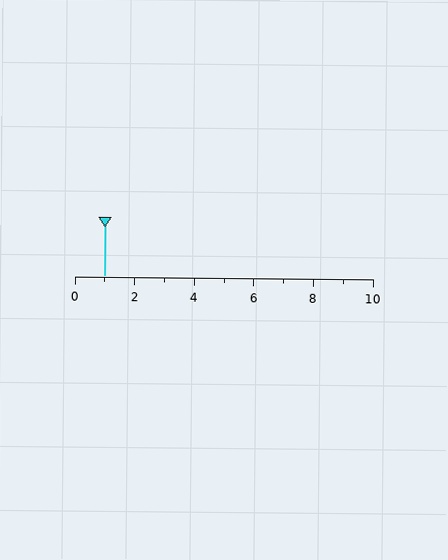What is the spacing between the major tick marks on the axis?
The major ticks are spaced 2 apart.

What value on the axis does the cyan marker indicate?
The marker indicates approximately 1.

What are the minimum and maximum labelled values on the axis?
The axis runs from 0 to 10.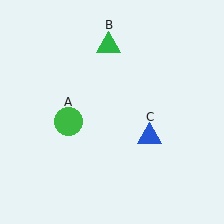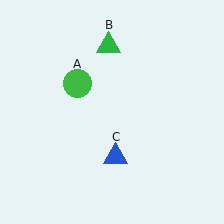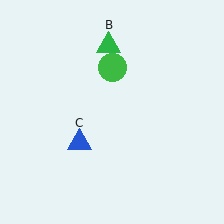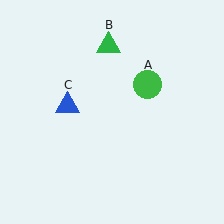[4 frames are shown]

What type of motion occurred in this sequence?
The green circle (object A), blue triangle (object C) rotated clockwise around the center of the scene.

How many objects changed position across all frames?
2 objects changed position: green circle (object A), blue triangle (object C).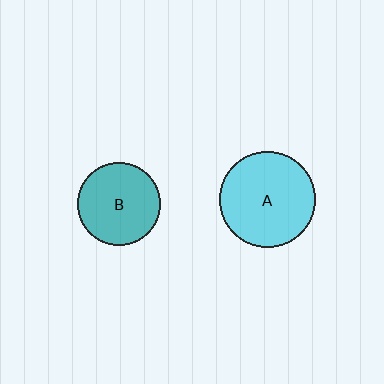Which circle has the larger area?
Circle A (cyan).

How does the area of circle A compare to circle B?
Approximately 1.4 times.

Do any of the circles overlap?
No, none of the circles overlap.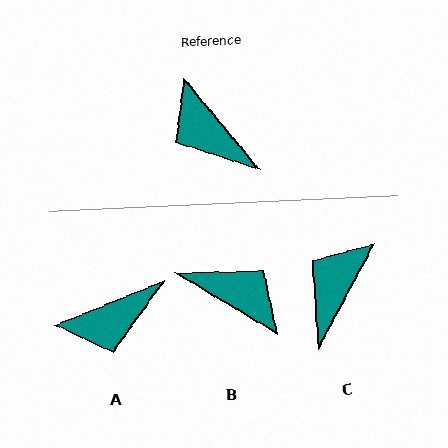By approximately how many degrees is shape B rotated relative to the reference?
Approximately 161 degrees clockwise.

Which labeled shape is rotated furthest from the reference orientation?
B, about 161 degrees away.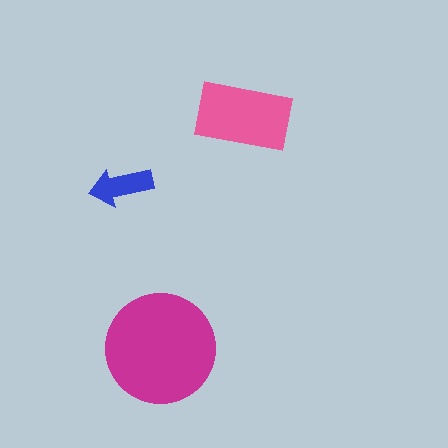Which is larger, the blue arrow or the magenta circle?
The magenta circle.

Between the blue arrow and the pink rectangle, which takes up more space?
The pink rectangle.